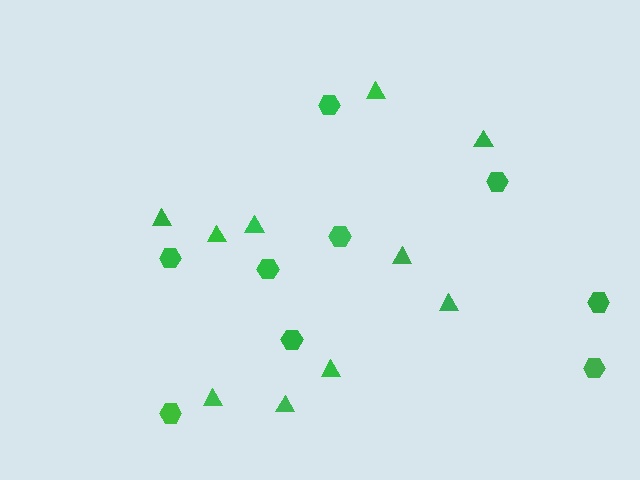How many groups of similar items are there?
There are 2 groups: one group of triangles (10) and one group of hexagons (9).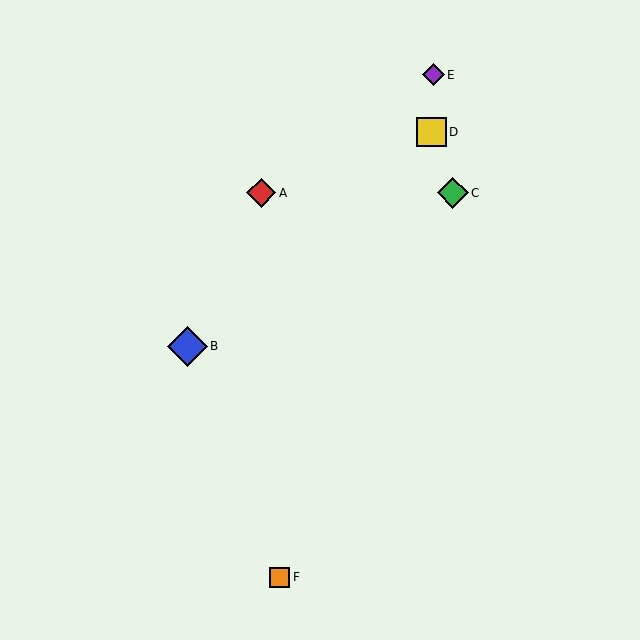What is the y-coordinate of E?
Object E is at y≈75.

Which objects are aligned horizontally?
Objects A, C are aligned horizontally.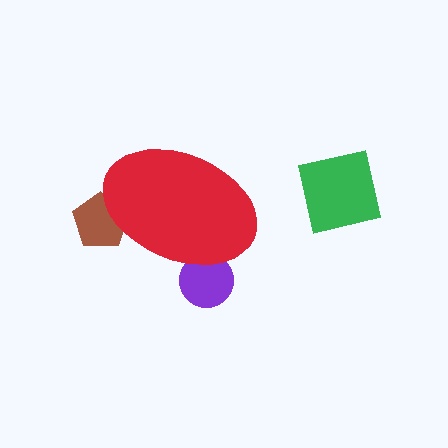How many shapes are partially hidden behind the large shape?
2 shapes are partially hidden.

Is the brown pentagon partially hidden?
Yes, the brown pentagon is partially hidden behind the red ellipse.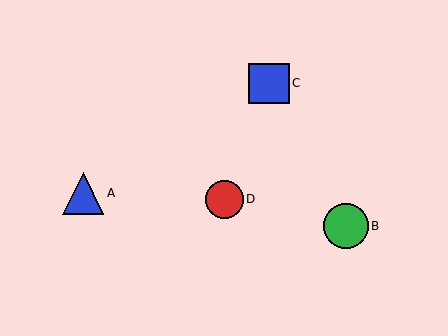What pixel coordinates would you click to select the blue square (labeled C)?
Click at (269, 83) to select the blue square C.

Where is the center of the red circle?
The center of the red circle is at (224, 199).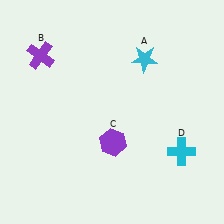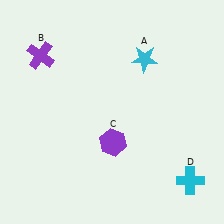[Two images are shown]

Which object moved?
The cyan cross (D) moved down.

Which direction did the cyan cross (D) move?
The cyan cross (D) moved down.